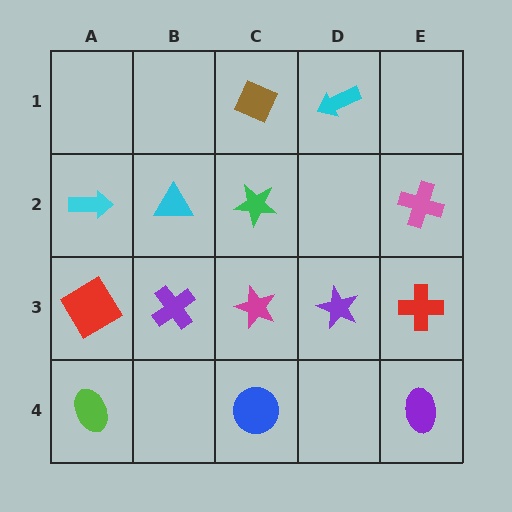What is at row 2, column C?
A green star.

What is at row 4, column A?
A lime ellipse.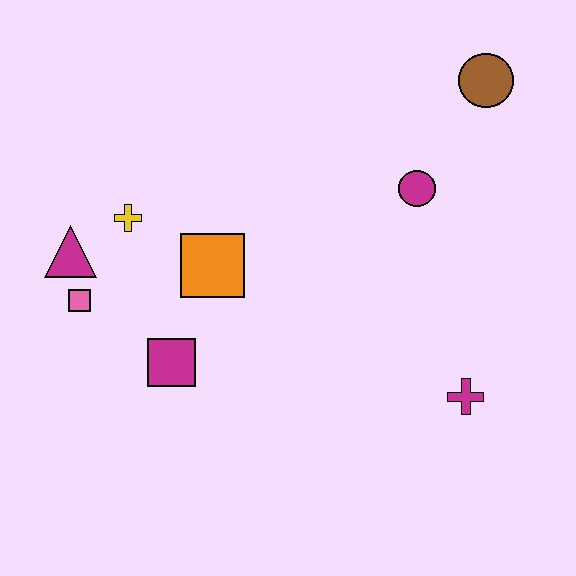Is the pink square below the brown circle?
Yes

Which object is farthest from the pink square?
The brown circle is farthest from the pink square.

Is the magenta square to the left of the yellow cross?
No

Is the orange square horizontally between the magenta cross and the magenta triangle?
Yes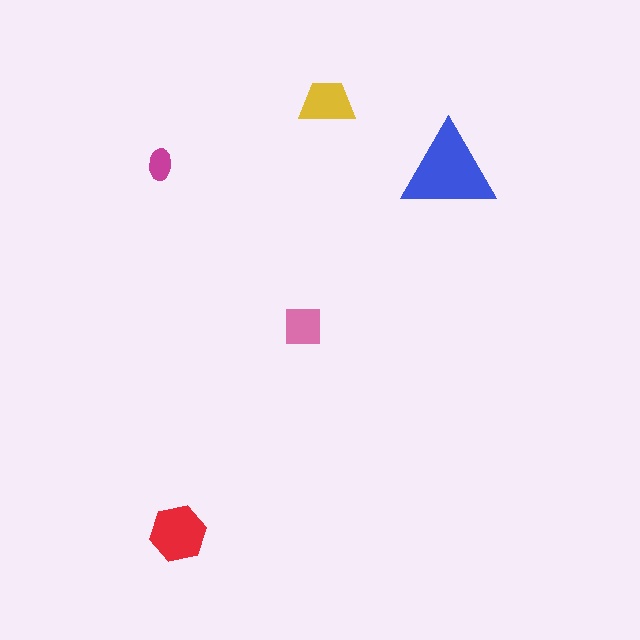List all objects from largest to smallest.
The blue triangle, the red hexagon, the yellow trapezoid, the pink square, the magenta ellipse.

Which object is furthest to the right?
The blue triangle is rightmost.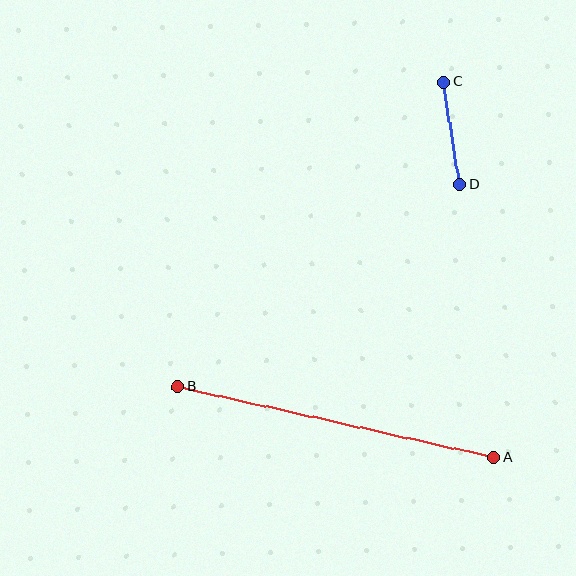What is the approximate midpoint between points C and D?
The midpoint is at approximately (452, 133) pixels.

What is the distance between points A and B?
The distance is approximately 324 pixels.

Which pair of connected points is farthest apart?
Points A and B are farthest apart.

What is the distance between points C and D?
The distance is approximately 104 pixels.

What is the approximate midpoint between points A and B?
The midpoint is at approximately (336, 422) pixels.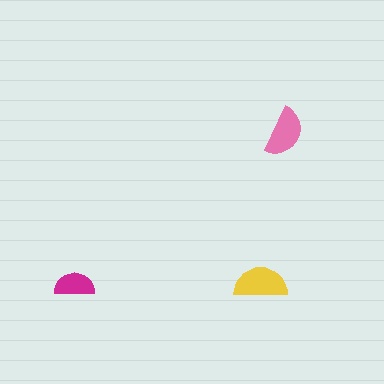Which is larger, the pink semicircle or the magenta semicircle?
The pink one.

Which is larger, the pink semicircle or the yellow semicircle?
The yellow one.